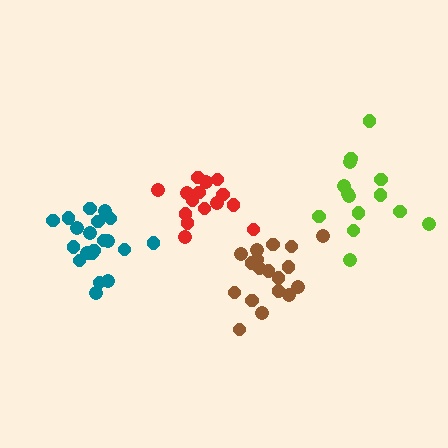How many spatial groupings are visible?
There are 4 spatial groupings.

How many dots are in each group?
Group 1: 15 dots, Group 2: 20 dots, Group 3: 18 dots, Group 4: 14 dots (67 total).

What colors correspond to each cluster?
The clusters are colored: red, teal, brown, lime.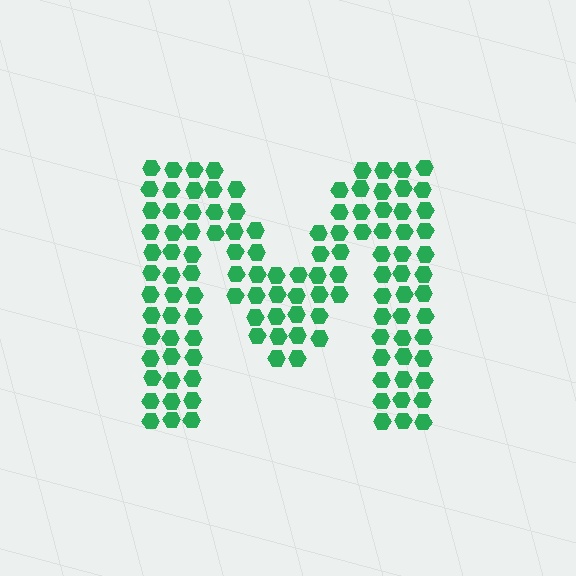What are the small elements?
The small elements are hexagons.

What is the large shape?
The large shape is the letter M.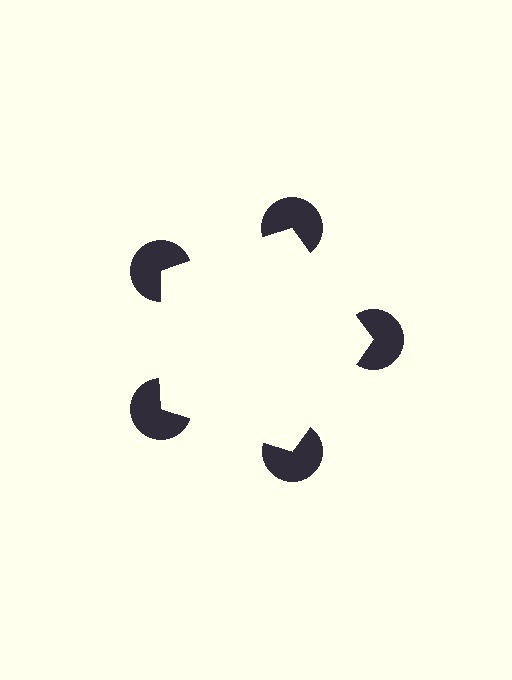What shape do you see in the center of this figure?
An illusory pentagon — its edges are inferred from the aligned wedge cuts in the pac-man discs, not physically drawn.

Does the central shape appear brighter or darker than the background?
It typically appears slightly brighter than the background, even though no actual brightness change is drawn.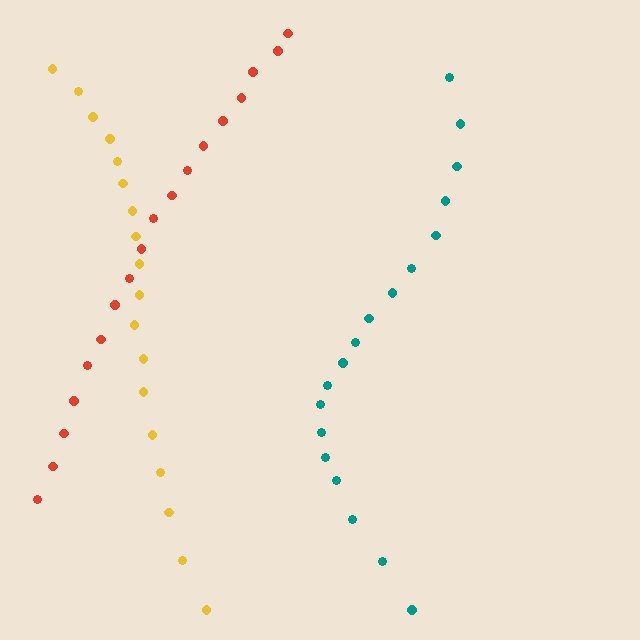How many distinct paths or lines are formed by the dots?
There are 3 distinct paths.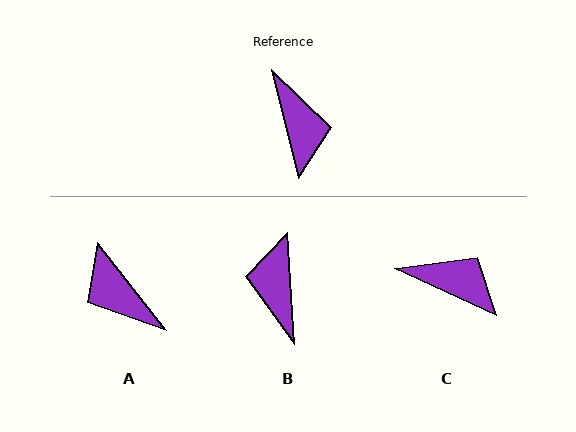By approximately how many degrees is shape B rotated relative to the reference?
Approximately 170 degrees counter-clockwise.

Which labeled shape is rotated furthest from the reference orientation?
B, about 170 degrees away.